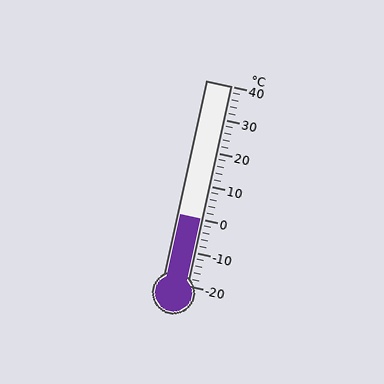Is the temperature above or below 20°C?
The temperature is below 20°C.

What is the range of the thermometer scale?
The thermometer scale ranges from -20°C to 40°C.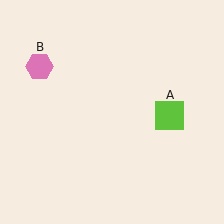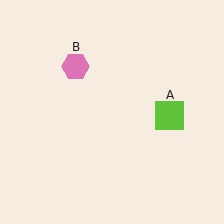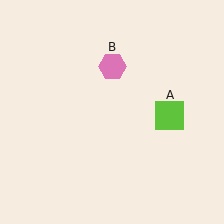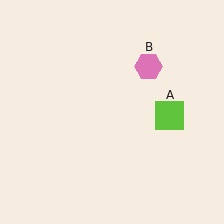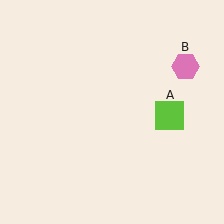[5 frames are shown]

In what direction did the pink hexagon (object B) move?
The pink hexagon (object B) moved right.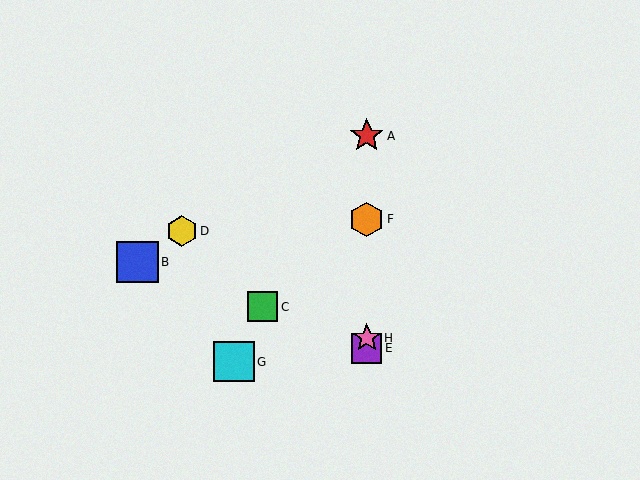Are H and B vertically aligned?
No, H is at x≈367 and B is at x≈137.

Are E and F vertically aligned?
Yes, both are at x≈367.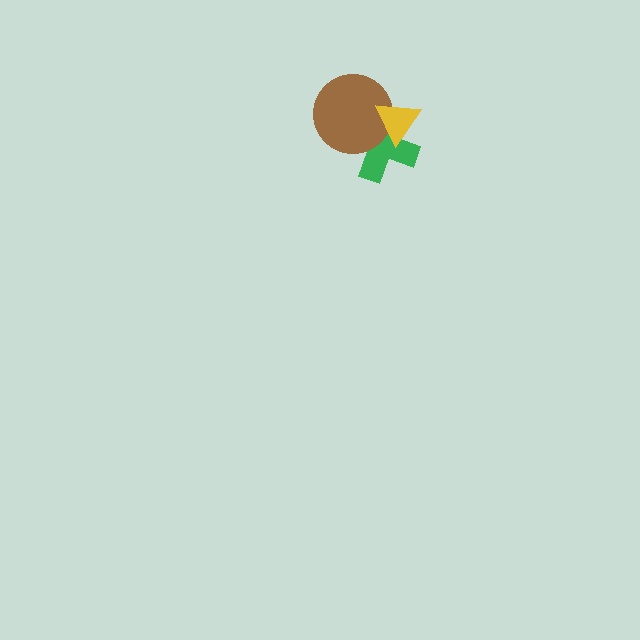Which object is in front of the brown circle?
The yellow triangle is in front of the brown circle.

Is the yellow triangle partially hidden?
No, no other shape covers it.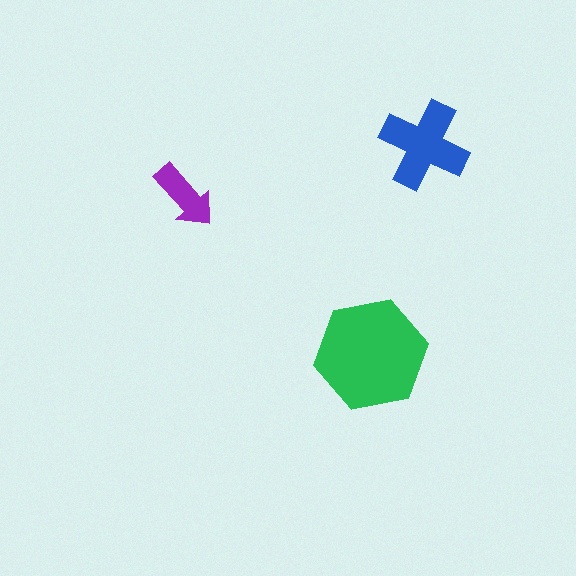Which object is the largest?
The green hexagon.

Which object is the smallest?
The purple arrow.